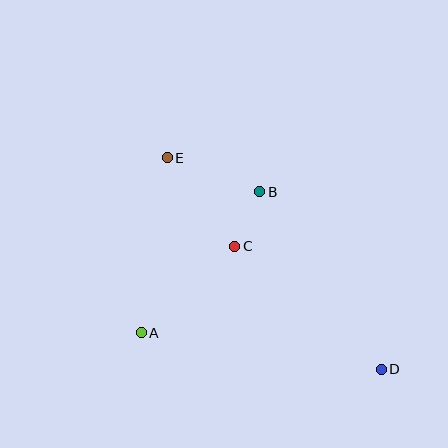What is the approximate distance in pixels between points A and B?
The distance between A and B is approximately 184 pixels.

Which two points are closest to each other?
Points B and C are closest to each other.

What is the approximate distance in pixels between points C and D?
The distance between C and D is approximately 191 pixels.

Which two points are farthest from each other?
Points D and E are farthest from each other.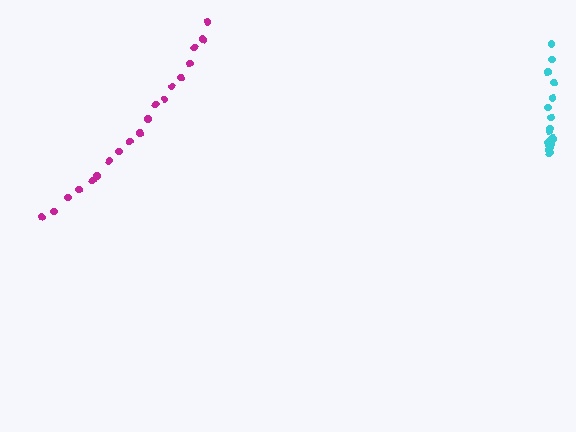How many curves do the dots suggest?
There are 2 distinct paths.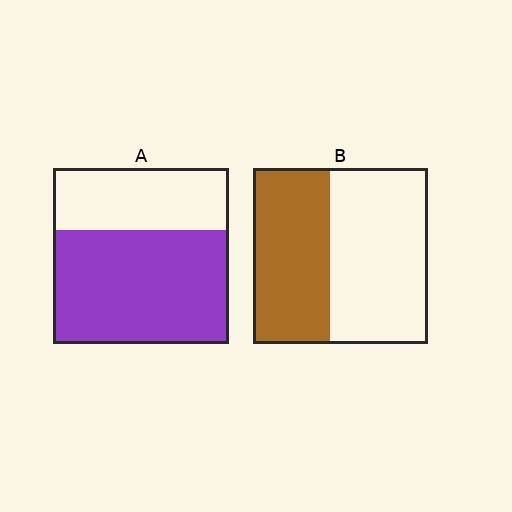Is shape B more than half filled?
No.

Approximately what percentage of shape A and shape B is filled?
A is approximately 65% and B is approximately 45%.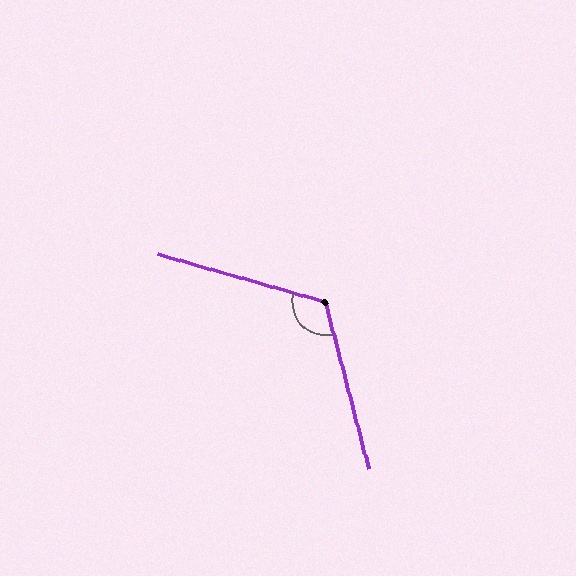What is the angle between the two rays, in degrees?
Approximately 121 degrees.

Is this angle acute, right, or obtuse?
It is obtuse.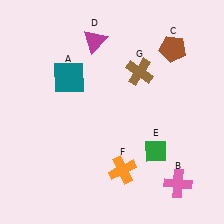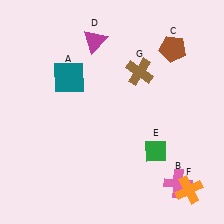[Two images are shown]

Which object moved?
The orange cross (F) moved right.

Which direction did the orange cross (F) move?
The orange cross (F) moved right.